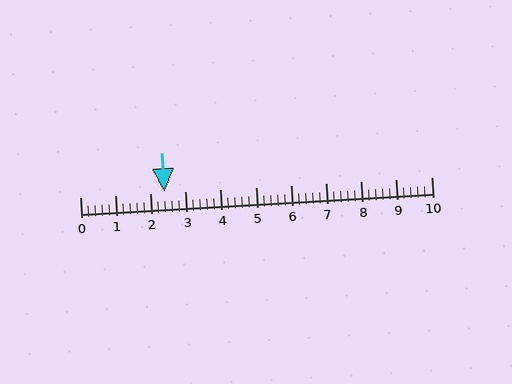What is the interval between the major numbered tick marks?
The major tick marks are spaced 1 units apart.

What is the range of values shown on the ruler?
The ruler shows values from 0 to 10.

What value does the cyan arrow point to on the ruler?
The cyan arrow points to approximately 2.4.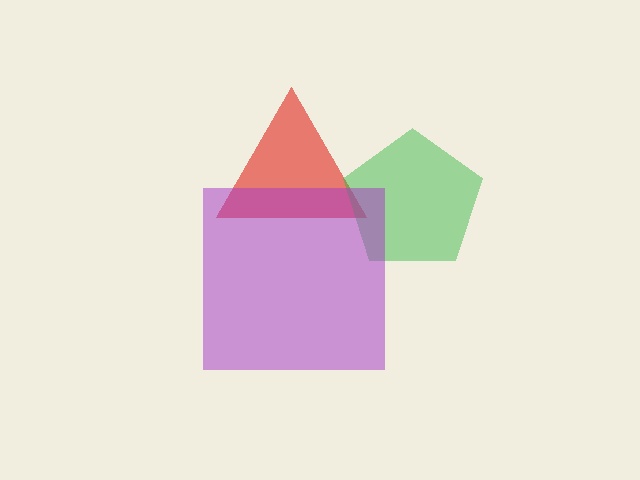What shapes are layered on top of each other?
The layered shapes are: a red triangle, a green pentagon, a purple square.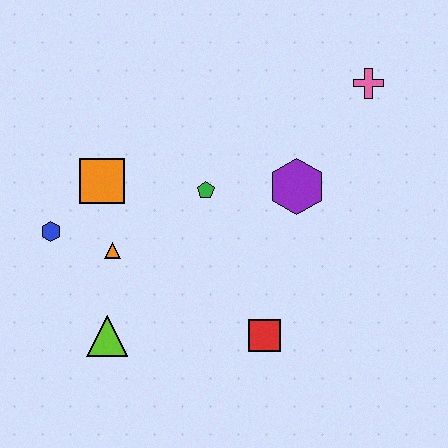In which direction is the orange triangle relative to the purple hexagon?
The orange triangle is to the left of the purple hexagon.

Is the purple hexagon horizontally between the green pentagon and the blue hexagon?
No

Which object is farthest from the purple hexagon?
The blue hexagon is farthest from the purple hexagon.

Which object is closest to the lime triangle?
The orange triangle is closest to the lime triangle.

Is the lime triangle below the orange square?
Yes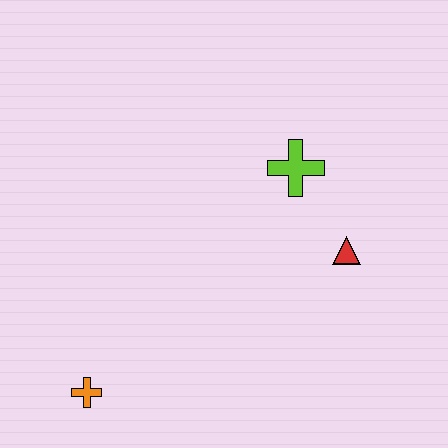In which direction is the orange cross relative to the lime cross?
The orange cross is below the lime cross.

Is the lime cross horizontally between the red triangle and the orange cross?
Yes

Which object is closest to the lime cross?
The red triangle is closest to the lime cross.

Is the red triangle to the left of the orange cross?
No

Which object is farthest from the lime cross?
The orange cross is farthest from the lime cross.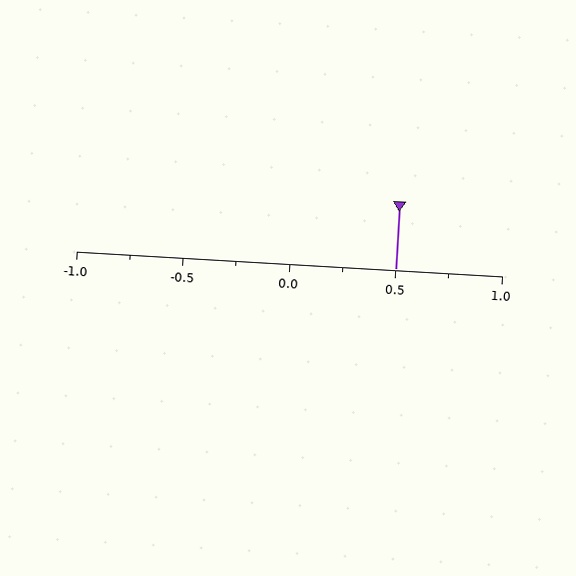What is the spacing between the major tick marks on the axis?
The major ticks are spaced 0.5 apart.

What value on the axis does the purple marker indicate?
The marker indicates approximately 0.5.